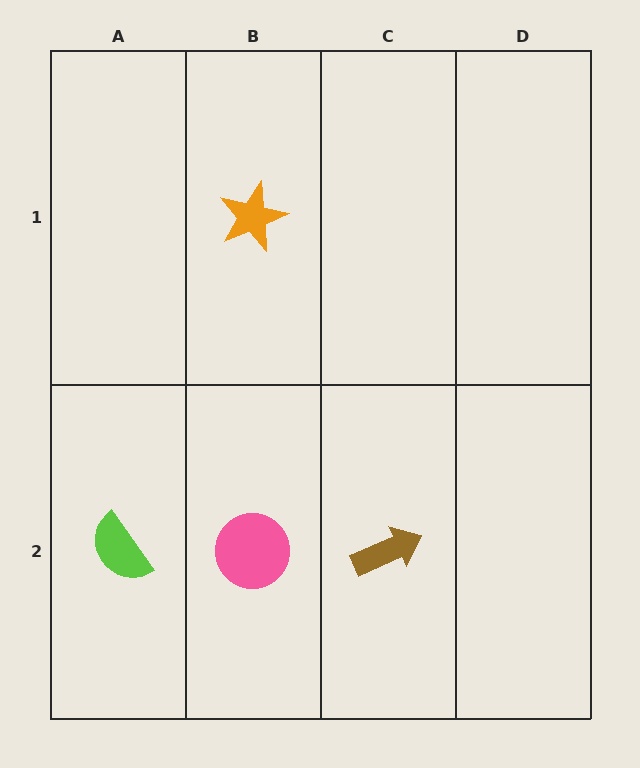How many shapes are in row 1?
1 shape.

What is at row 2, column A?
A lime semicircle.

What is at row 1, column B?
An orange star.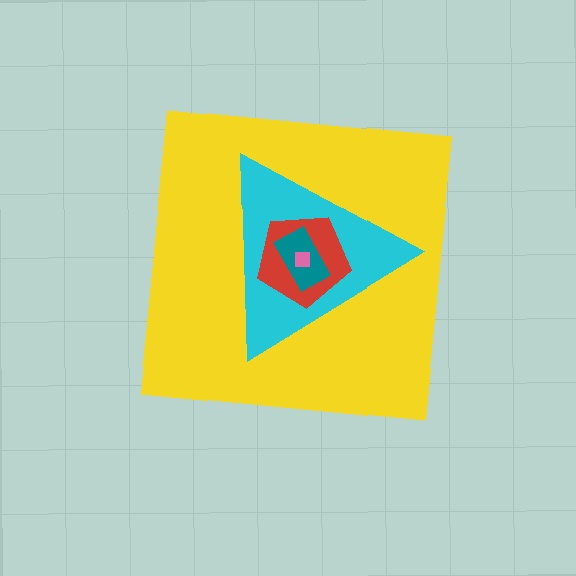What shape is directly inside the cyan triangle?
The red pentagon.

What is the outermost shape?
The yellow square.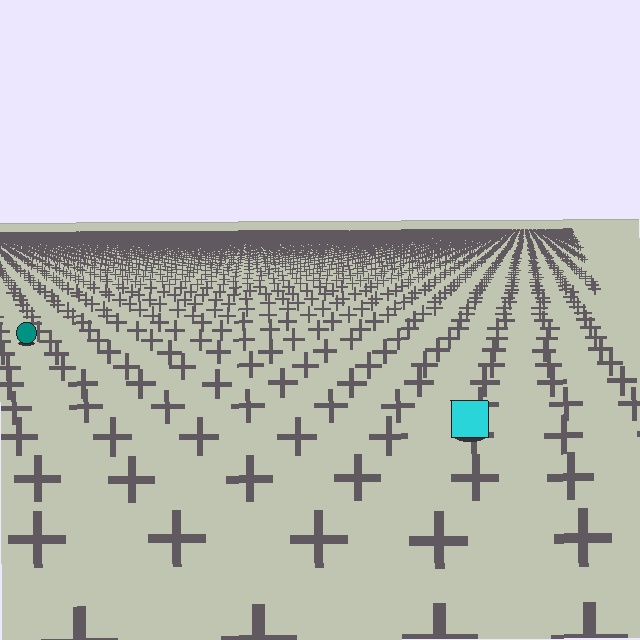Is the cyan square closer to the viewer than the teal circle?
Yes. The cyan square is closer — you can tell from the texture gradient: the ground texture is coarser near it.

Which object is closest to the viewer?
The cyan square is closest. The texture marks near it are larger and more spread out.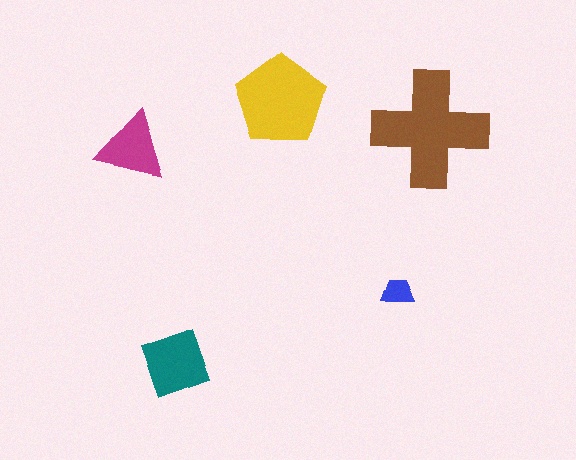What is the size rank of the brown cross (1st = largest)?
1st.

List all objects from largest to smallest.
The brown cross, the yellow pentagon, the teal diamond, the magenta triangle, the blue trapezoid.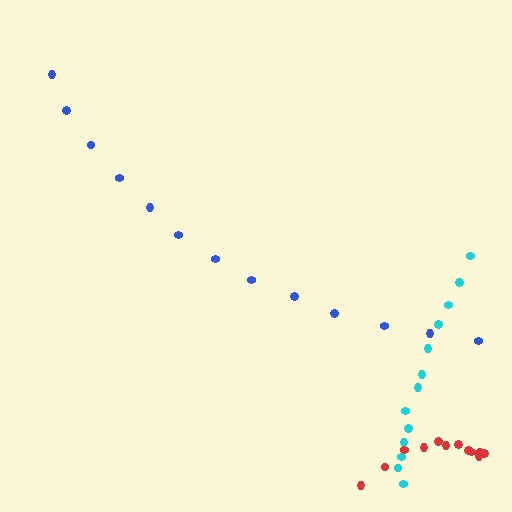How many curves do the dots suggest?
There are 3 distinct paths.